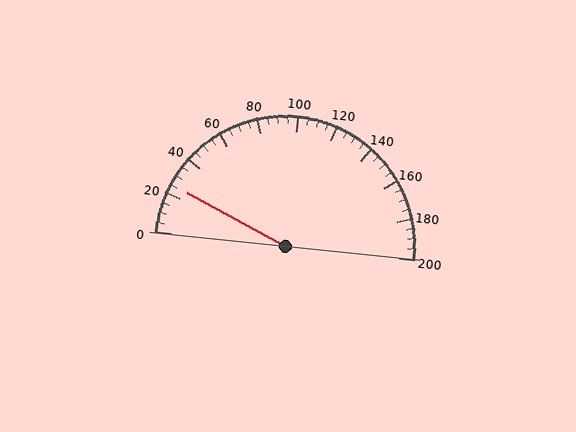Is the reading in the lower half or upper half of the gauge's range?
The reading is in the lower half of the range (0 to 200).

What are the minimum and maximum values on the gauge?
The gauge ranges from 0 to 200.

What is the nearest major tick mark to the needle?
The nearest major tick mark is 20.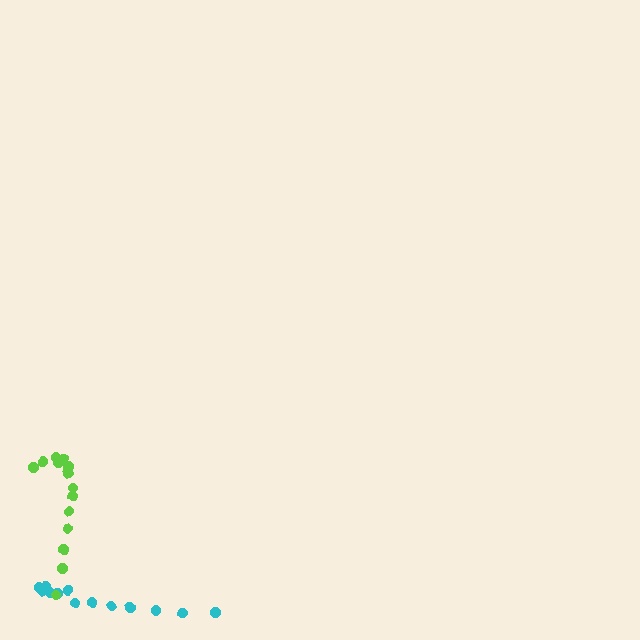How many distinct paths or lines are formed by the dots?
There are 2 distinct paths.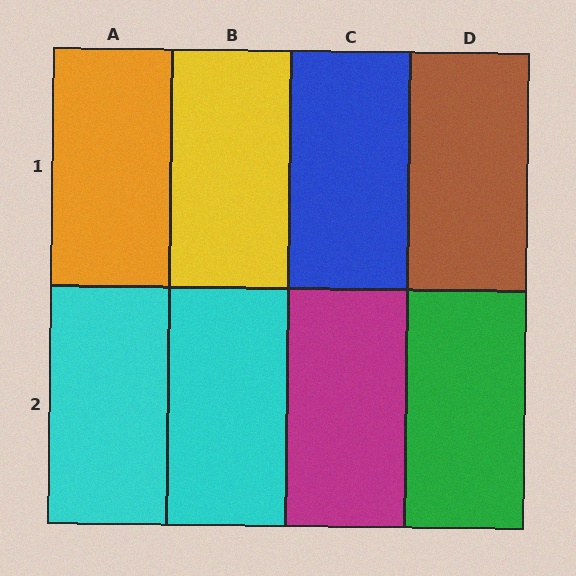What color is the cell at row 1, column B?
Yellow.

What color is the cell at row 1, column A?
Orange.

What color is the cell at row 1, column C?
Blue.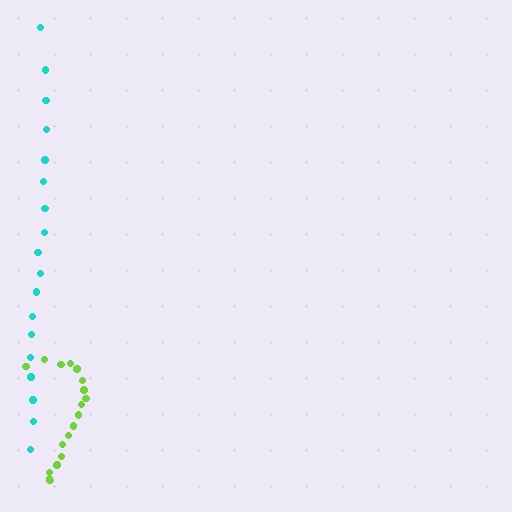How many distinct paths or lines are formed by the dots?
There are 2 distinct paths.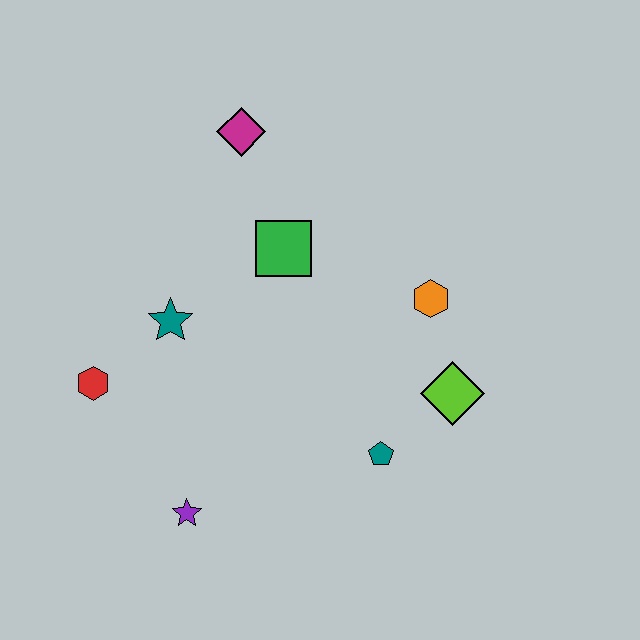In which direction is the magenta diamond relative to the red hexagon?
The magenta diamond is above the red hexagon.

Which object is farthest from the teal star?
The lime diamond is farthest from the teal star.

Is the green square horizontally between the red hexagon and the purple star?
No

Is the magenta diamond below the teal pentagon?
No